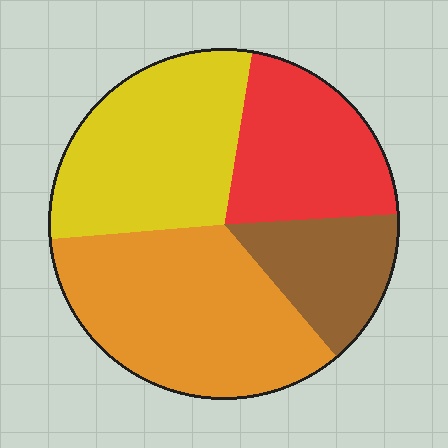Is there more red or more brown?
Red.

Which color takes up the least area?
Brown, at roughly 15%.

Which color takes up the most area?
Orange, at roughly 35%.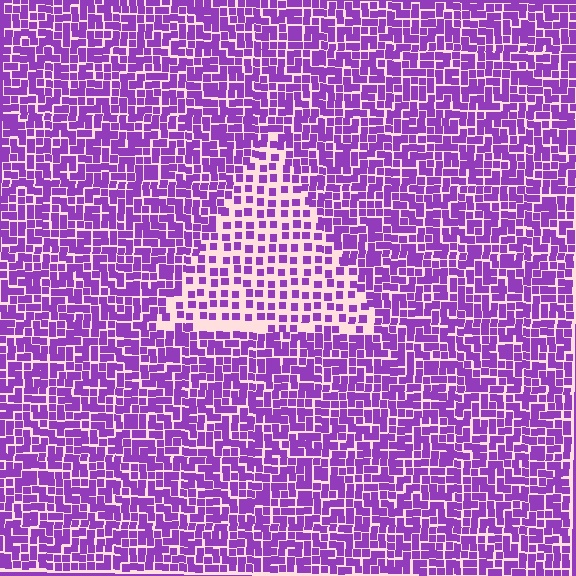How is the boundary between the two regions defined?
The boundary is defined by a change in element density (approximately 1.9x ratio). All elements are the same color, size, and shape.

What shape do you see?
I see a triangle.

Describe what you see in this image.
The image contains small purple elements arranged at two different densities. A triangle-shaped region is visible where the elements are less densely packed than the surrounding area.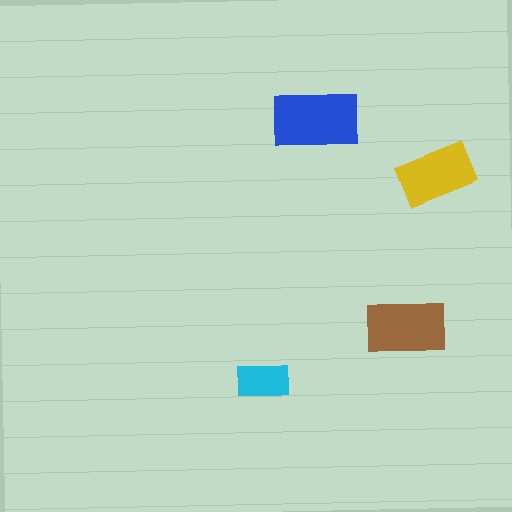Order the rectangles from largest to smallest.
the blue one, the brown one, the yellow one, the cyan one.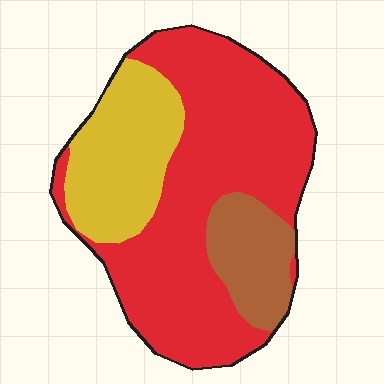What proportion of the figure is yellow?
Yellow covers roughly 25% of the figure.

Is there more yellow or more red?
Red.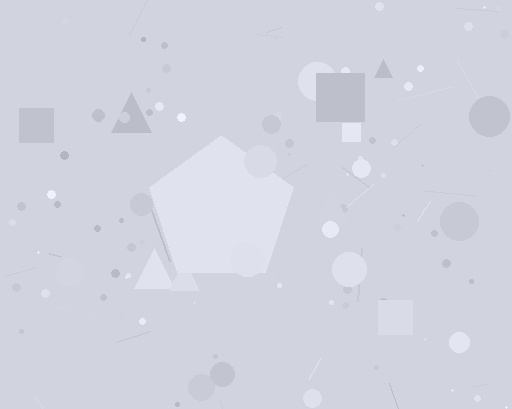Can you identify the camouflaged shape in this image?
The camouflaged shape is a pentagon.